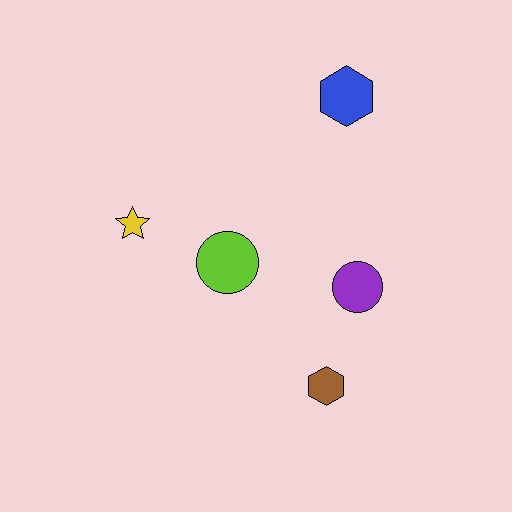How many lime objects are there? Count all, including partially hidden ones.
There is 1 lime object.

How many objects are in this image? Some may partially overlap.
There are 5 objects.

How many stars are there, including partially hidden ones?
There is 1 star.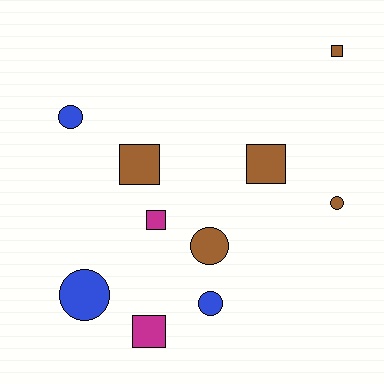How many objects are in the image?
There are 10 objects.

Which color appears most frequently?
Brown, with 5 objects.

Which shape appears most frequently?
Circle, with 5 objects.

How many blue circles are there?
There are 3 blue circles.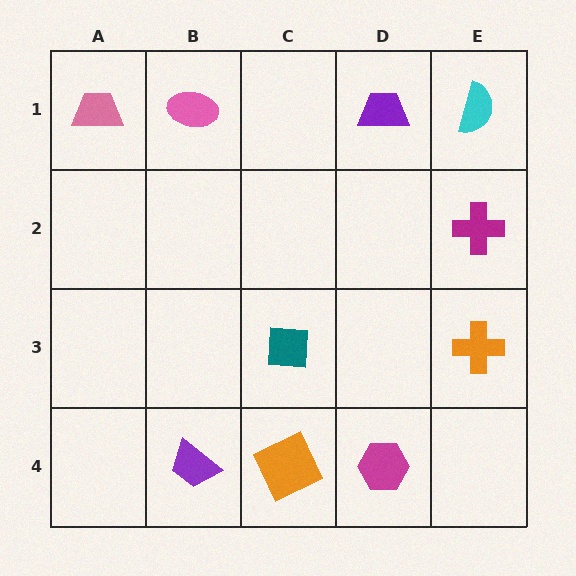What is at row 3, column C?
A teal square.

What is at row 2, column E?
A magenta cross.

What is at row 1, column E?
A cyan semicircle.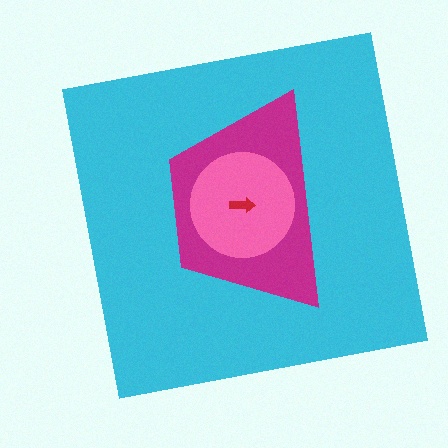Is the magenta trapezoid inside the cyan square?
Yes.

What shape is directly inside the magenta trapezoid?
The pink circle.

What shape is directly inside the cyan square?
The magenta trapezoid.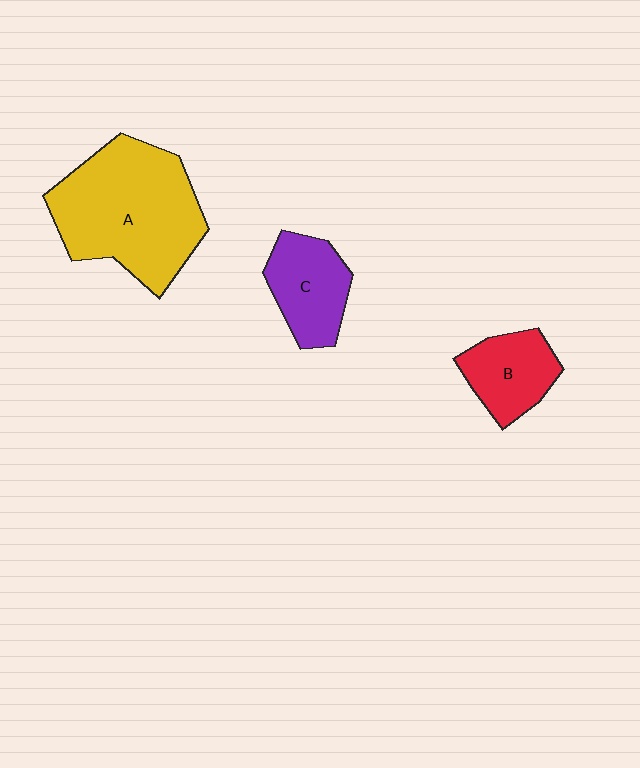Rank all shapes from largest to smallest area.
From largest to smallest: A (yellow), C (purple), B (red).